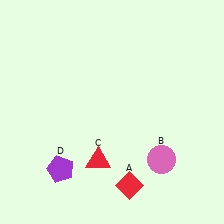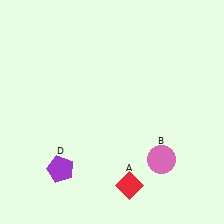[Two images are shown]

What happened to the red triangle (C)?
The red triangle (C) was removed in Image 2. It was in the bottom-left area of Image 1.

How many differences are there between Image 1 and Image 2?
There is 1 difference between the two images.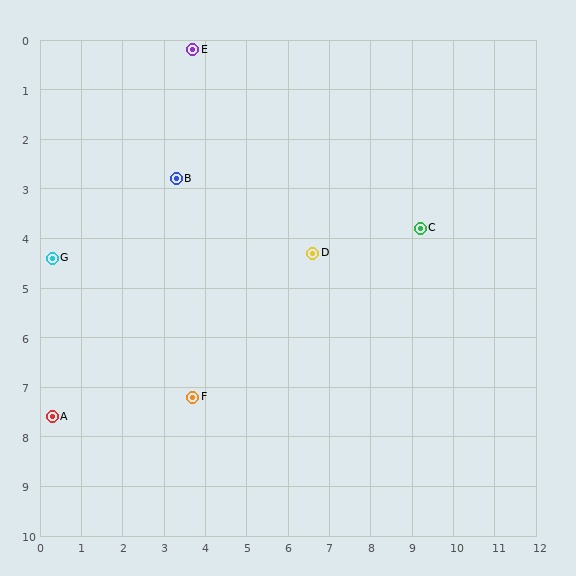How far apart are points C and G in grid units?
Points C and G are about 8.9 grid units apart.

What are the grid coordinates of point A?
Point A is at approximately (0.3, 7.6).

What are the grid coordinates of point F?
Point F is at approximately (3.7, 7.2).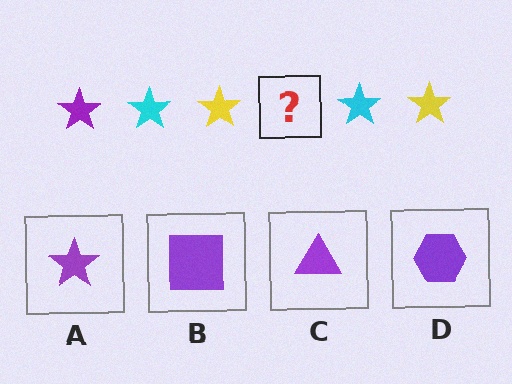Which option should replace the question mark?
Option A.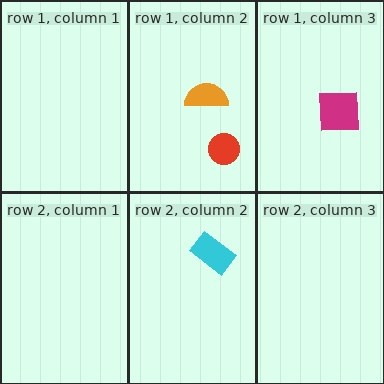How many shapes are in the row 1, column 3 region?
1.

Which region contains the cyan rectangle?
The row 2, column 2 region.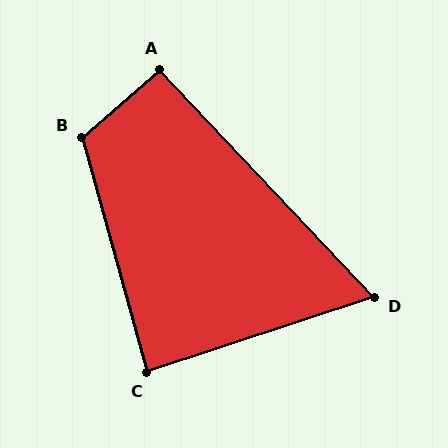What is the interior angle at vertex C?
Approximately 87 degrees (approximately right).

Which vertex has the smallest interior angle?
D, at approximately 65 degrees.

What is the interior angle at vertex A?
Approximately 93 degrees (approximately right).